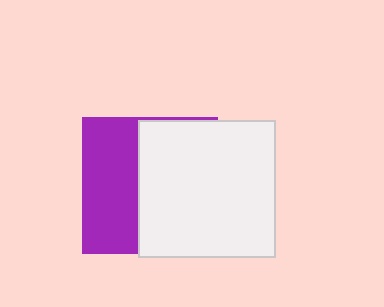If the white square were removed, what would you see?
You would see the complete purple square.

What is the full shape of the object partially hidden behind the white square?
The partially hidden object is a purple square.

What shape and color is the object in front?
The object in front is a white square.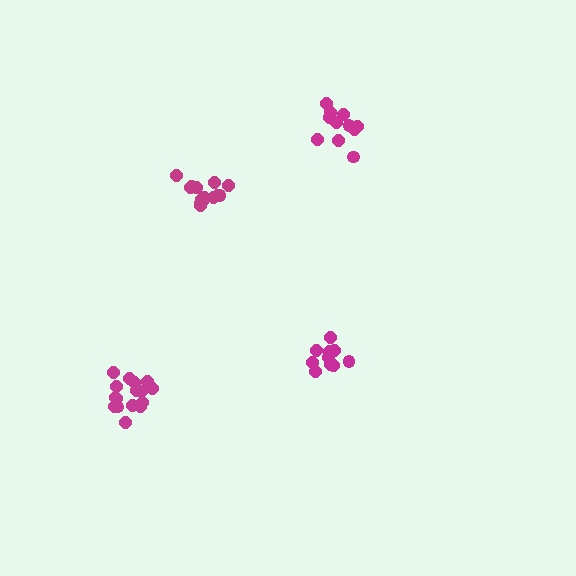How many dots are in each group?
Group 1: 10 dots, Group 2: 16 dots, Group 3: 11 dots, Group 4: 16 dots (53 total).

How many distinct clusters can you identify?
There are 4 distinct clusters.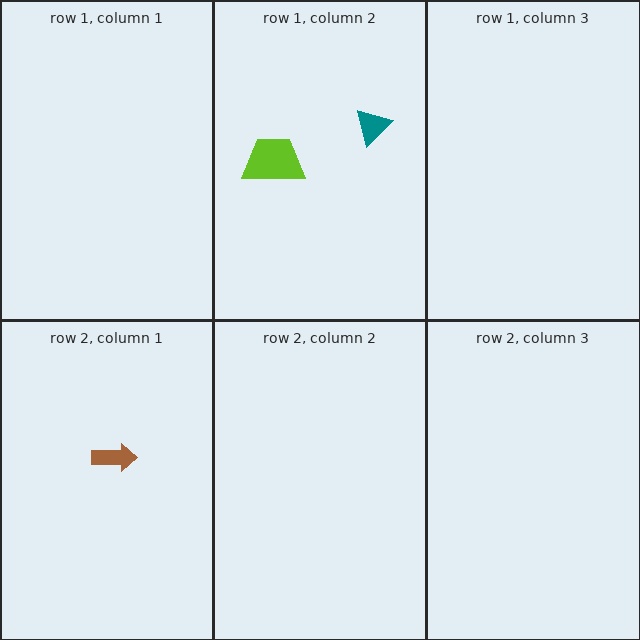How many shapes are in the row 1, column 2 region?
2.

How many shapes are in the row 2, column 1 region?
1.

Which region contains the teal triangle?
The row 1, column 2 region.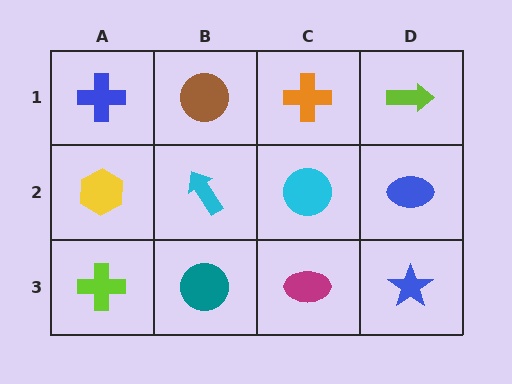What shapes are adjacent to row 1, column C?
A cyan circle (row 2, column C), a brown circle (row 1, column B), a lime arrow (row 1, column D).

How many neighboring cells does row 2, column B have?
4.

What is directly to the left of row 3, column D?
A magenta ellipse.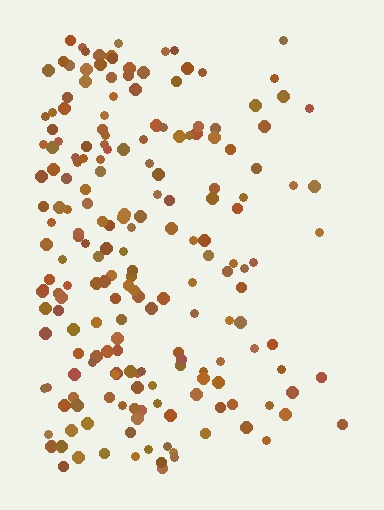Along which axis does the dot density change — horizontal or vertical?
Horizontal.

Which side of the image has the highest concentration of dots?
The left.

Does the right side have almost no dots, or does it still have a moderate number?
Still a moderate number, just noticeably fewer than the left.